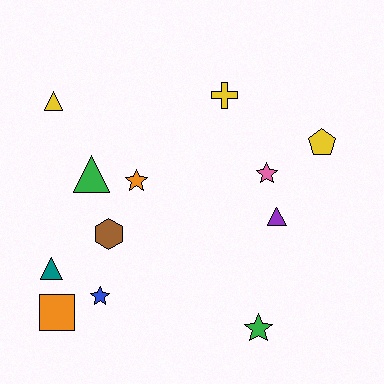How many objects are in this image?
There are 12 objects.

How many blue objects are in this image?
There is 1 blue object.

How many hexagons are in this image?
There is 1 hexagon.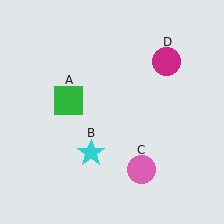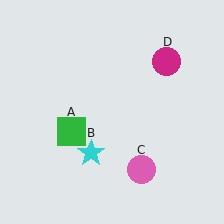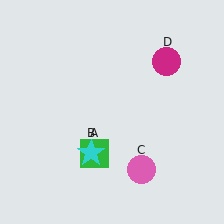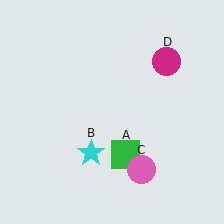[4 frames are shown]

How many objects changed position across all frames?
1 object changed position: green square (object A).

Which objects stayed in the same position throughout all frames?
Cyan star (object B) and pink circle (object C) and magenta circle (object D) remained stationary.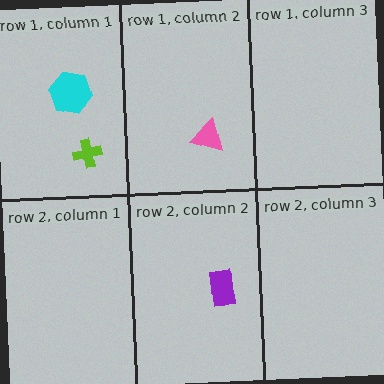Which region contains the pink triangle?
The row 1, column 2 region.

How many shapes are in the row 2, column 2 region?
1.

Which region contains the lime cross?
The row 1, column 1 region.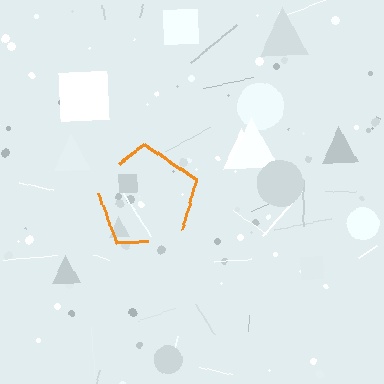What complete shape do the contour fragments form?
The contour fragments form a pentagon.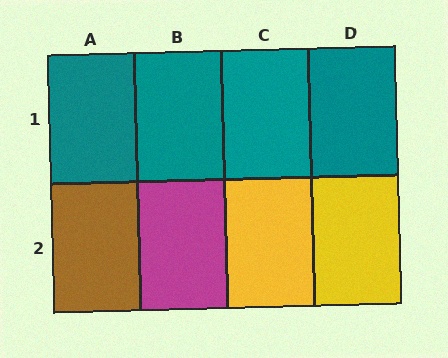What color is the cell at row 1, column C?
Teal.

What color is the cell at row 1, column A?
Teal.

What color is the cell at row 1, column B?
Teal.